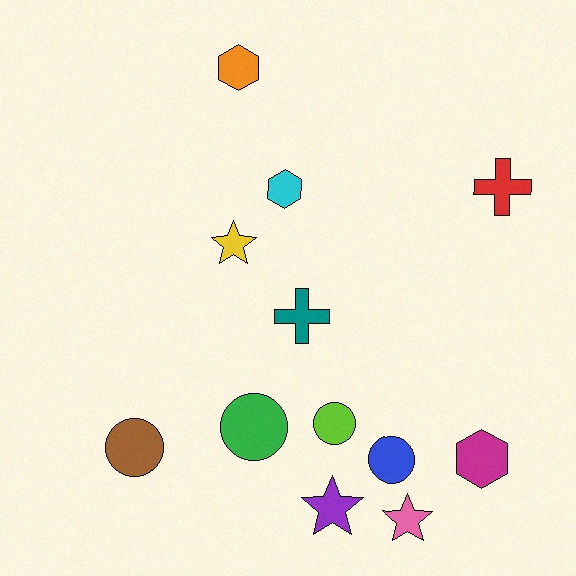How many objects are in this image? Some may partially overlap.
There are 12 objects.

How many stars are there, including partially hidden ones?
There are 3 stars.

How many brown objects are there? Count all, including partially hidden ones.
There is 1 brown object.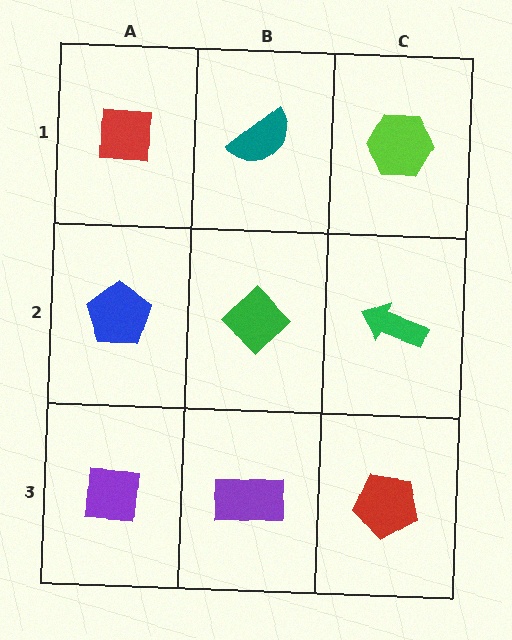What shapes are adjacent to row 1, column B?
A green diamond (row 2, column B), a red square (row 1, column A), a lime hexagon (row 1, column C).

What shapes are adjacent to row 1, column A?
A blue pentagon (row 2, column A), a teal semicircle (row 1, column B).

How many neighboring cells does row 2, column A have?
3.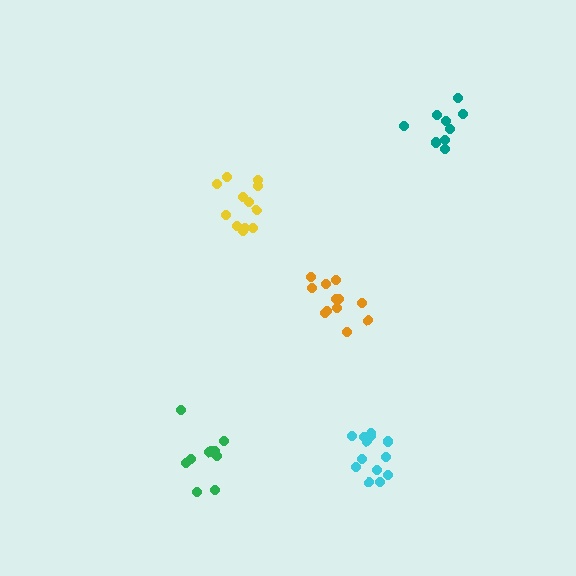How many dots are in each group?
Group 1: 11 dots, Group 2: 13 dots, Group 3: 12 dots, Group 4: 12 dots, Group 5: 10 dots (58 total).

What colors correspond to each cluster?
The clusters are colored: green, cyan, yellow, orange, teal.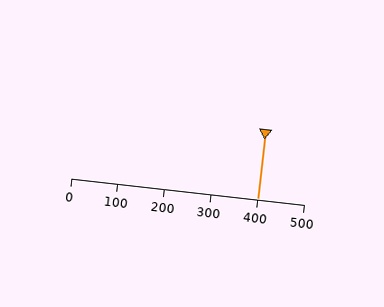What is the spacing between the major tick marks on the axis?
The major ticks are spaced 100 apart.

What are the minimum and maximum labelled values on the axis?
The axis runs from 0 to 500.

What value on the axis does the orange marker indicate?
The marker indicates approximately 400.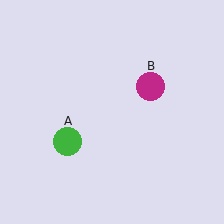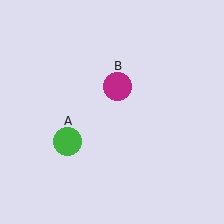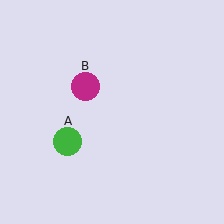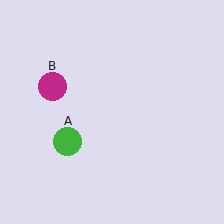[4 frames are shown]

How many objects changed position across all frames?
1 object changed position: magenta circle (object B).